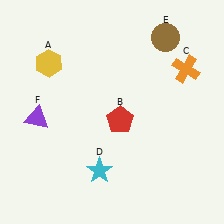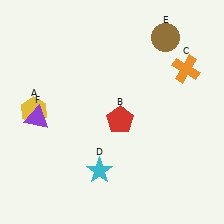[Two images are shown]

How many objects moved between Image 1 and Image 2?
1 object moved between the two images.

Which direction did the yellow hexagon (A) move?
The yellow hexagon (A) moved down.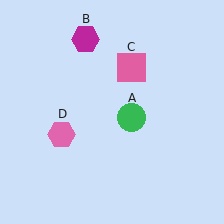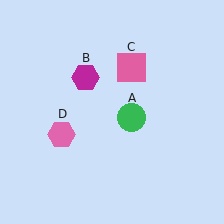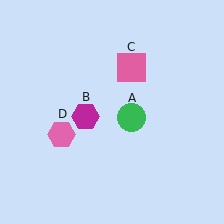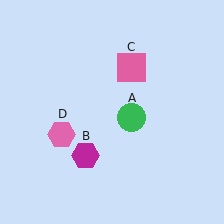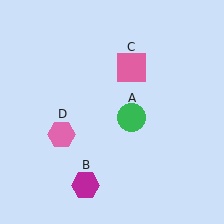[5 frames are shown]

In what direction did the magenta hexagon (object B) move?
The magenta hexagon (object B) moved down.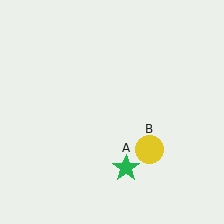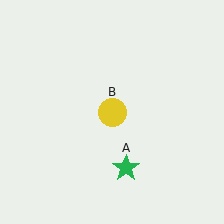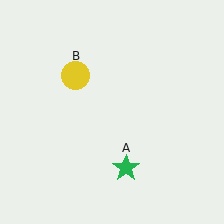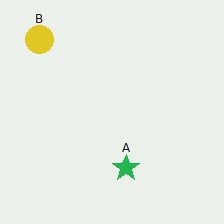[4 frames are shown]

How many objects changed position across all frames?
1 object changed position: yellow circle (object B).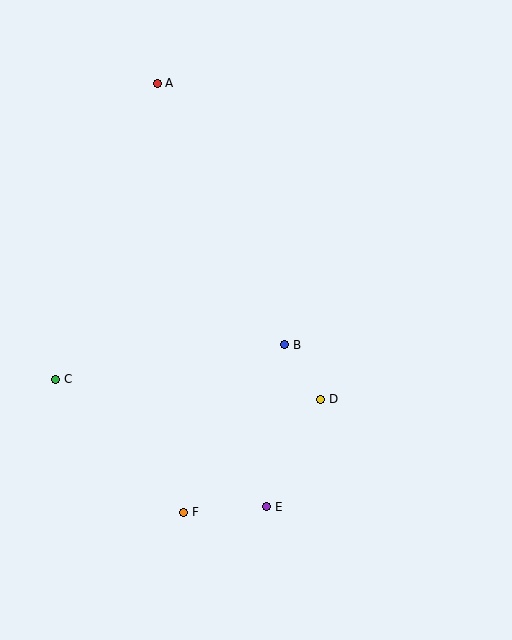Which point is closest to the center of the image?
Point B at (285, 345) is closest to the center.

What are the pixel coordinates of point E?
Point E is at (267, 507).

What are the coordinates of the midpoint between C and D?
The midpoint between C and D is at (188, 389).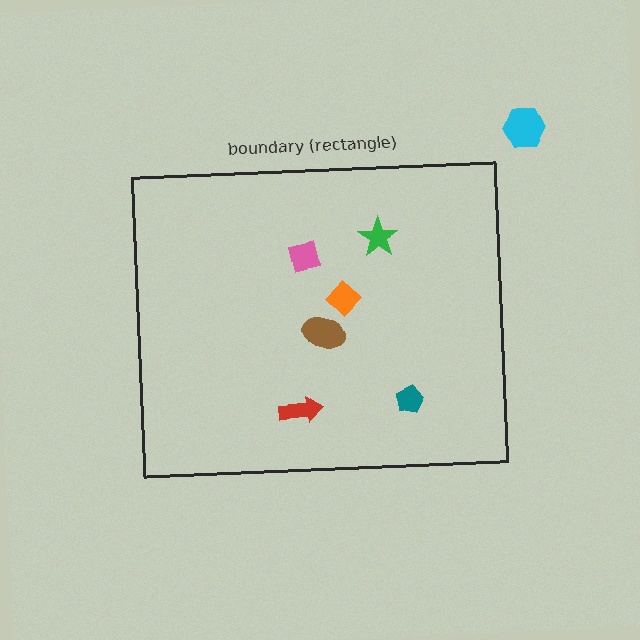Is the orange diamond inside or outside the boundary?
Inside.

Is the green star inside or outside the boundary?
Inside.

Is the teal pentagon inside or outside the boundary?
Inside.